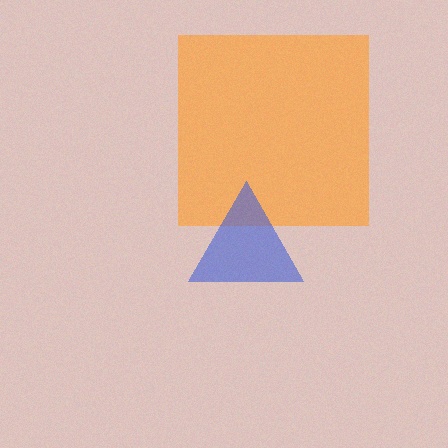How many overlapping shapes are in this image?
There are 2 overlapping shapes in the image.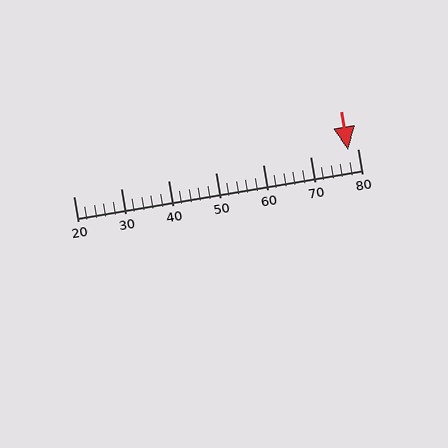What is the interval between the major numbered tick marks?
The major tick marks are spaced 10 units apart.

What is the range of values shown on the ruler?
The ruler shows values from 20 to 80.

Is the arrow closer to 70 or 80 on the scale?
The arrow is closer to 80.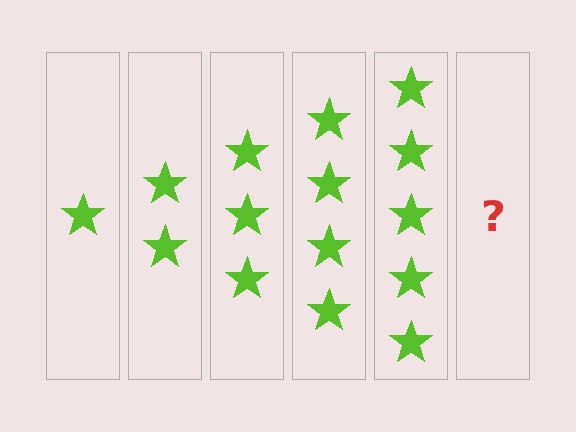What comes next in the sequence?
The next element should be 6 stars.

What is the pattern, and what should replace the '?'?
The pattern is that each step adds one more star. The '?' should be 6 stars.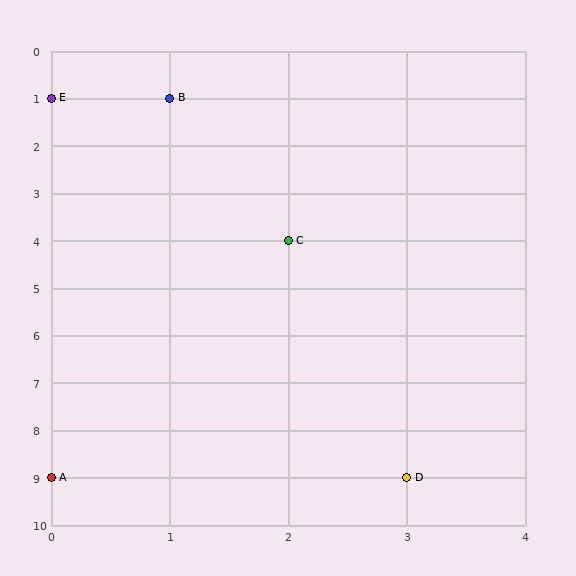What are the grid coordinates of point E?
Point E is at grid coordinates (0, 1).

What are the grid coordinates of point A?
Point A is at grid coordinates (0, 9).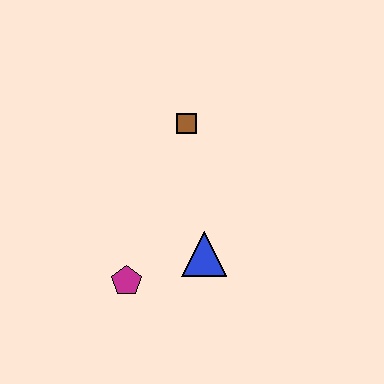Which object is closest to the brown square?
The blue triangle is closest to the brown square.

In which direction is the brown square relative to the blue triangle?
The brown square is above the blue triangle.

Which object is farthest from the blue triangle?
The brown square is farthest from the blue triangle.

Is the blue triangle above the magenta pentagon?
Yes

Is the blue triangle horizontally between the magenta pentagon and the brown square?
No